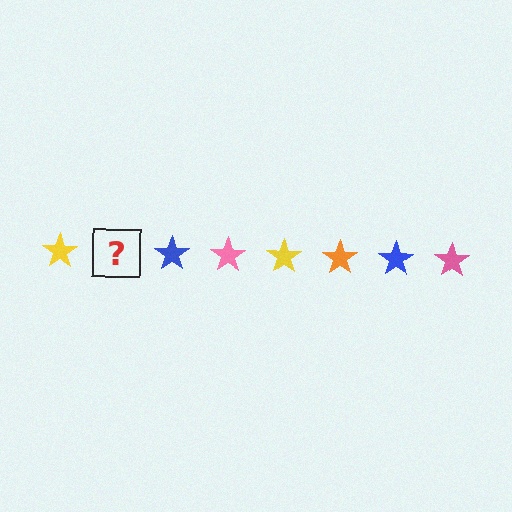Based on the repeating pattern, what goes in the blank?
The blank should be an orange star.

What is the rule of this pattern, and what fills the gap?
The rule is that the pattern cycles through yellow, orange, blue, pink stars. The gap should be filled with an orange star.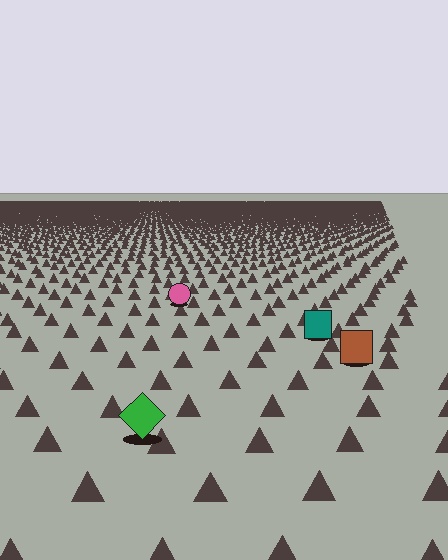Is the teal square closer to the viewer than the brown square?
No. The brown square is closer — you can tell from the texture gradient: the ground texture is coarser near it.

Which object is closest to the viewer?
The green diamond is closest. The texture marks near it are larger and more spread out.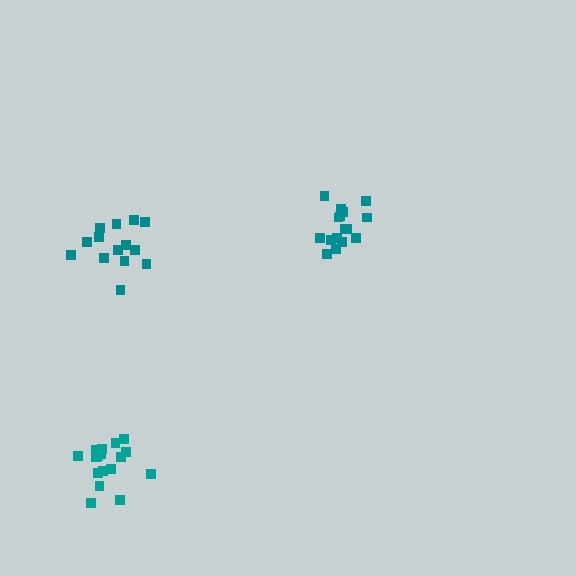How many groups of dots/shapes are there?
There are 3 groups.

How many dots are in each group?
Group 1: 16 dots, Group 2: 17 dots, Group 3: 14 dots (47 total).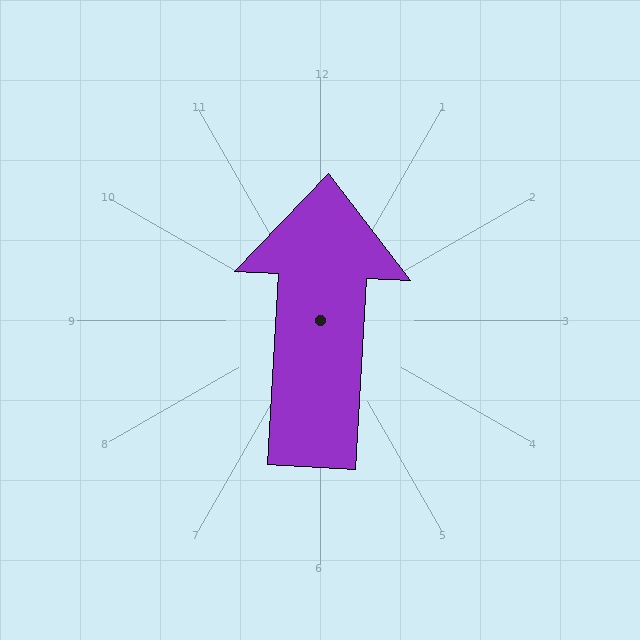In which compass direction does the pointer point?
North.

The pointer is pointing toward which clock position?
Roughly 12 o'clock.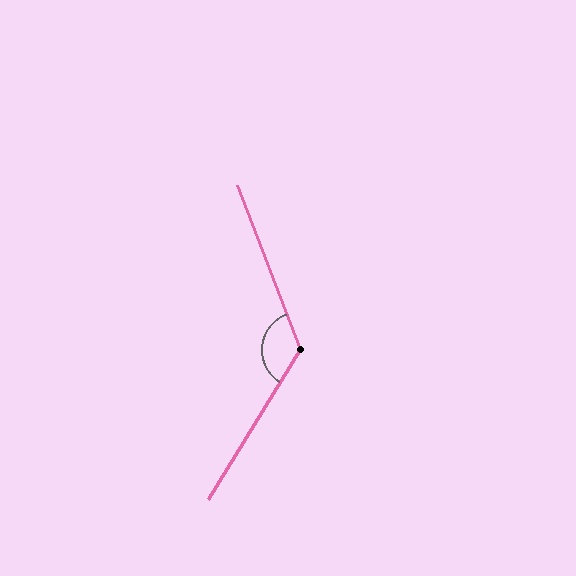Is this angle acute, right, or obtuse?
It is obtuse.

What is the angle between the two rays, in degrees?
Approximately 128 degrees.